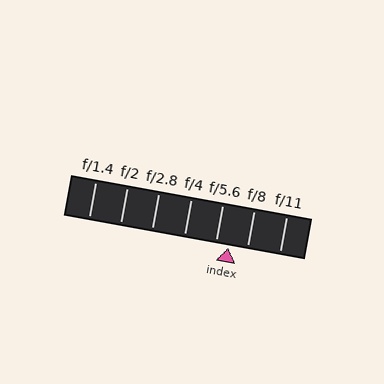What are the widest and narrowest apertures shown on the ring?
The widest aperture shown is f/1.4 and the narrowest is f/11.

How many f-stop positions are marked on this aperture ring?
There are 7 f-stop positions marked.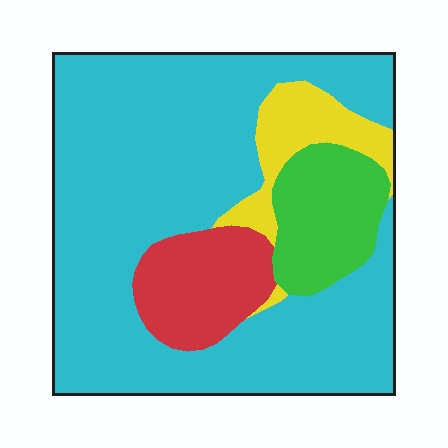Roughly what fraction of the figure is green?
Green covers 12% of the figure.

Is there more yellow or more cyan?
Cyan.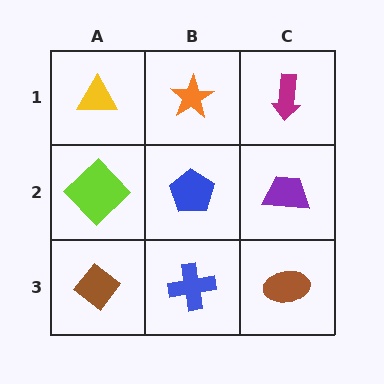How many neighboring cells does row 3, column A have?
2.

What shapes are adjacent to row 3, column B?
A blue pentagon (row 2, column B), a brown diamond (row 3, column A), a brown ellipse (row 3, column C).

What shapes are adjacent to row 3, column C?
A purple trapezoid (row 2, column C), a blue cross (row 3, column B).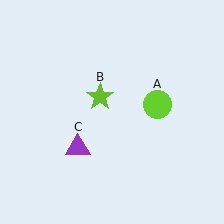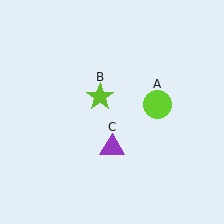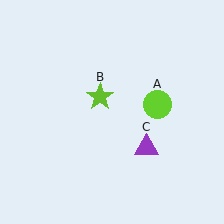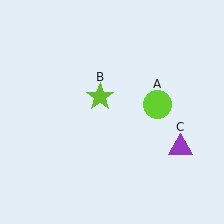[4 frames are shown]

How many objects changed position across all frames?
1 object changed position: purple triangle (object C).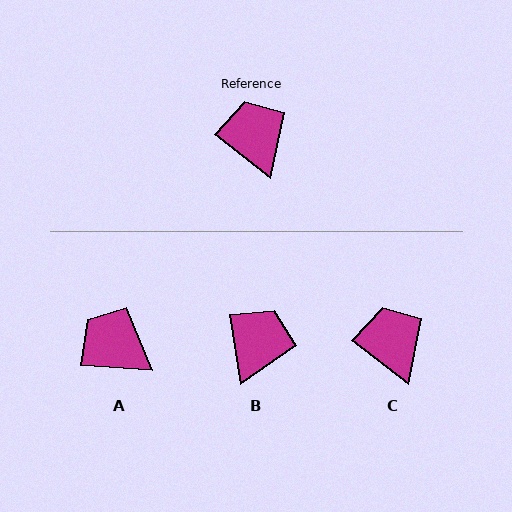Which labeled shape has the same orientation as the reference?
C.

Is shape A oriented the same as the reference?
No, it is off by about 34 degrees.